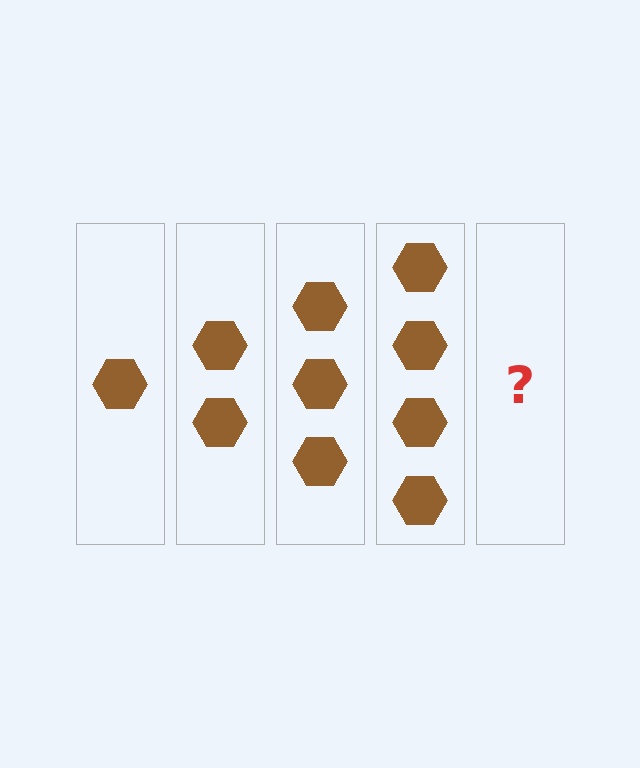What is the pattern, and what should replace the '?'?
The pattern is that each step adds one more hexagon. The '?' should be 5 hexagons.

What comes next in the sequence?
The next element should be 5 hexagons.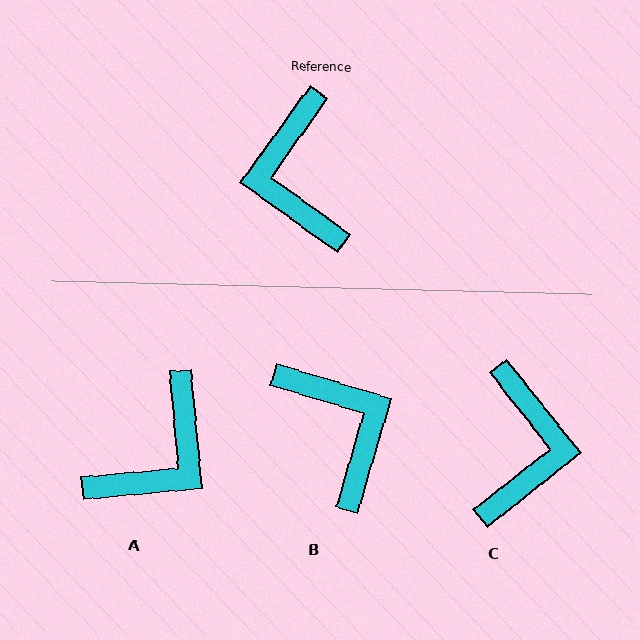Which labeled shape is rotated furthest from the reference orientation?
C, about 164 degrees away.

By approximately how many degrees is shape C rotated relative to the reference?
Approximately 164 degrees counter-clockwise.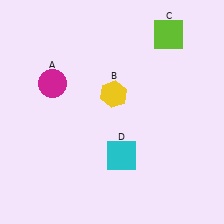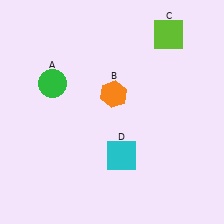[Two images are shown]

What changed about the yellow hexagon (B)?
In Image 1, B is yellow. In Image 2, it changed to orange.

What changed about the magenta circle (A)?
In Image 1, A is magenta. In Image 2, it changed to green.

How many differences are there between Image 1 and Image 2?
There are 2 differences between the two images.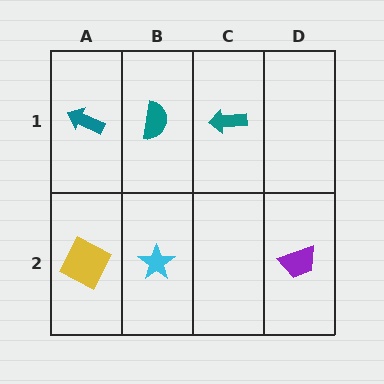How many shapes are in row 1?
3 shapes.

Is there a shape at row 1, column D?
No, that cell is empty.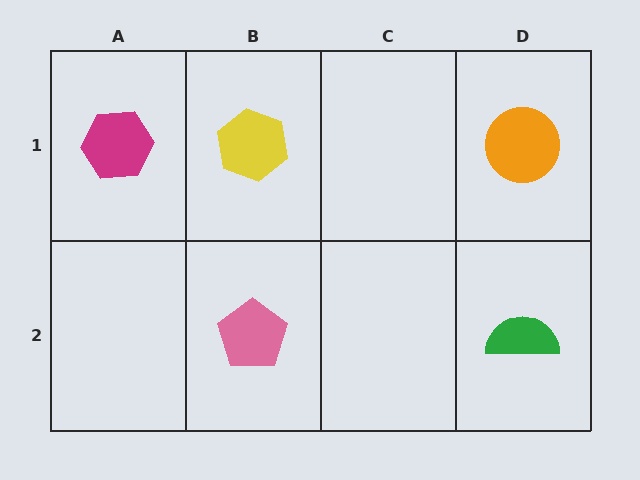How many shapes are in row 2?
2 shapes.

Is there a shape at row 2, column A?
No, that cell is empty.